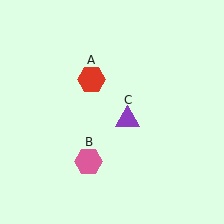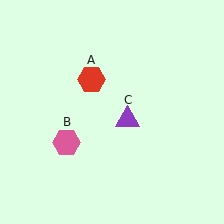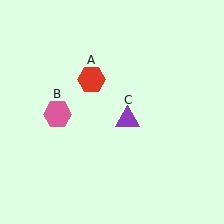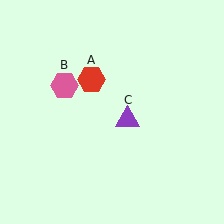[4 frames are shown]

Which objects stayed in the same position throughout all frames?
Red hexagon (object A) and purple triangle (object C) remained stationary.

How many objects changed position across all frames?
1 object changed position: pink hexagon (object B).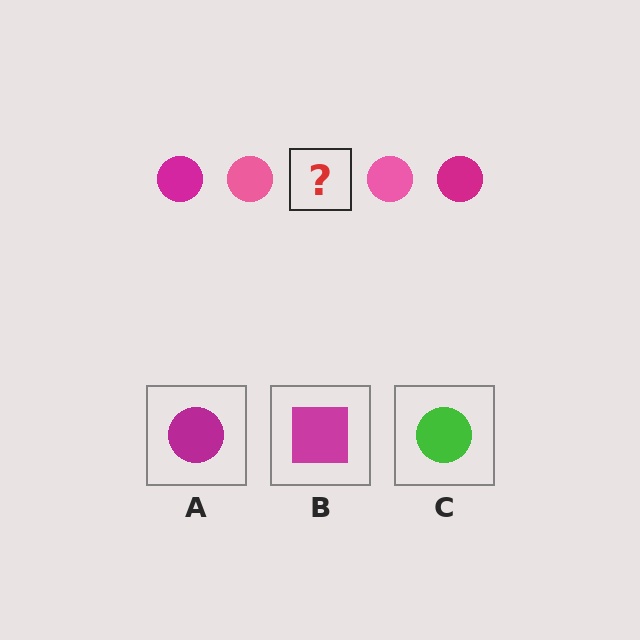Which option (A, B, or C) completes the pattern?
A.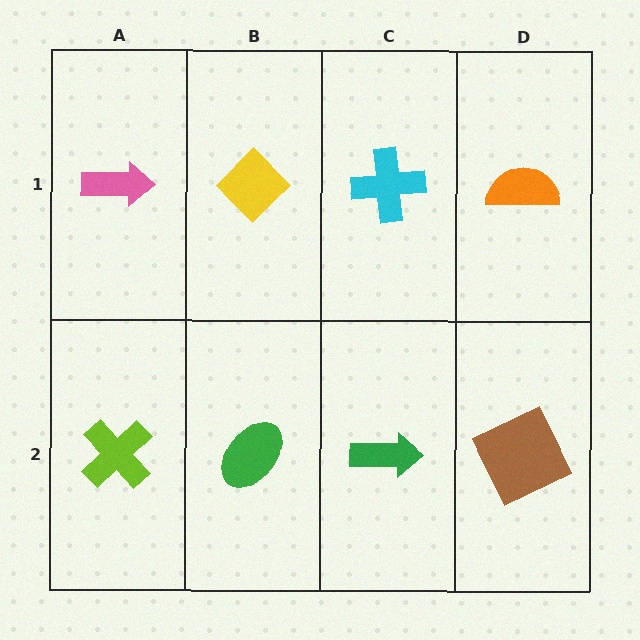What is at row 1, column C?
A cyan cross.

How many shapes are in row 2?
4 shapes.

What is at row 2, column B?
A green ellipse.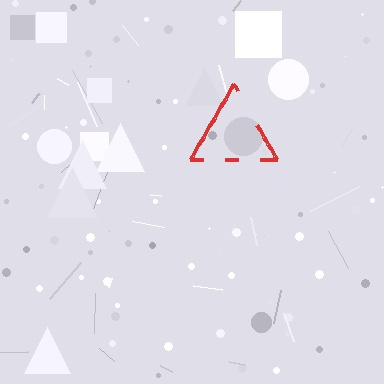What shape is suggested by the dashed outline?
The dashed outline suggests a triangle.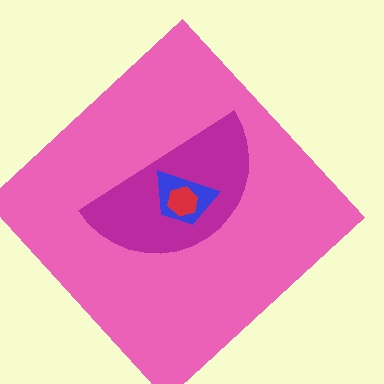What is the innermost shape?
The red hexagon.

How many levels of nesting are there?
4.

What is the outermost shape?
The pink diamond.